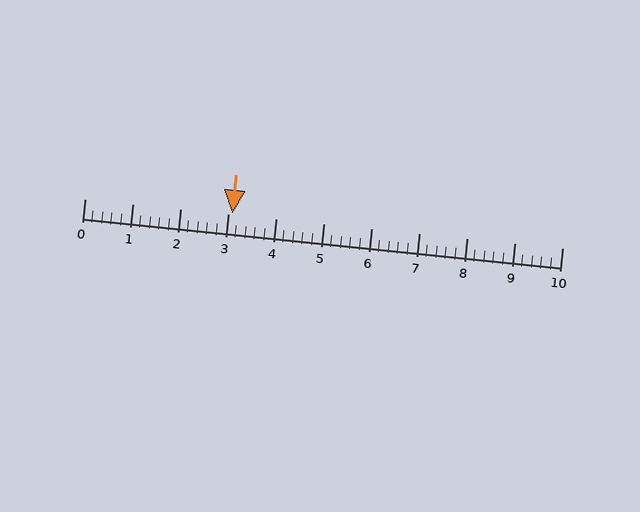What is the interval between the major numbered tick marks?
The major tick marks are spaced 1 units apart.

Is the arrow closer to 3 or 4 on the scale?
The arrow is closer to 3.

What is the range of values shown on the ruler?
The ruler shows values from 0 to 10.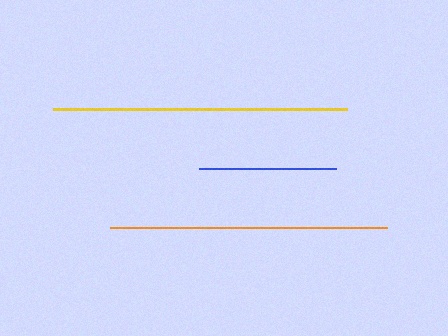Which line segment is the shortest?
The blue line is the shortest at approximately 137 pixels.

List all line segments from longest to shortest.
From longest to shortest: yellow, orange, blue.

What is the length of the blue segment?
The blue segment is approximately 137 pixels long.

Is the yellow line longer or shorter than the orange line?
The yellow line is longer than the orange line.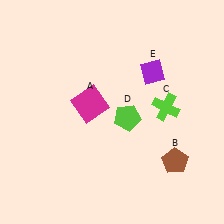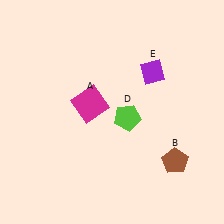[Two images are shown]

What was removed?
The lime cross (C) was removed in Image 2.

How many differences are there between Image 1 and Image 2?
There is 1 difference between the two images.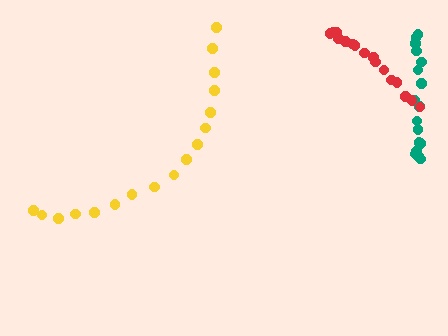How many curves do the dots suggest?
There are 3 distinct paths.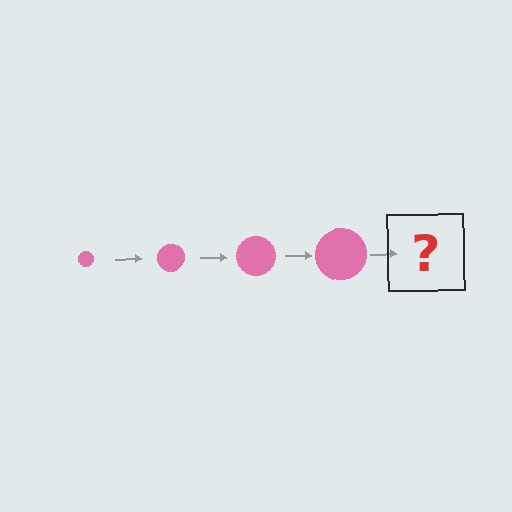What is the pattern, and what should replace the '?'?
The pattern is that the circle gets progressively larger each step. The '?' should be a pink circle, larger than the previous one.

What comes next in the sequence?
The next element should be a pink circle, larger than the previous one.